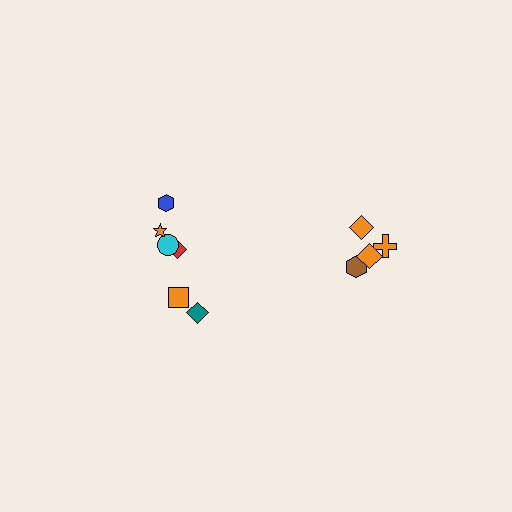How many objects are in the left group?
There are 6 objects.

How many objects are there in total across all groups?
There are 10 objects.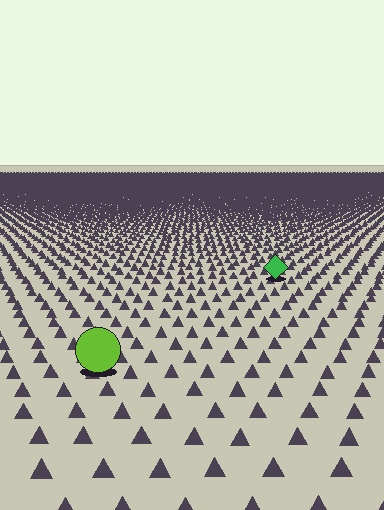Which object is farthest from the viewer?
The green diamond is farthest from the viewer. It appears smaller and the ground texture around it is denser.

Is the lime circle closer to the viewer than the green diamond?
Yes. The lime circle is closer — you can tell from the texture gradient: the ground texture is coarser near it.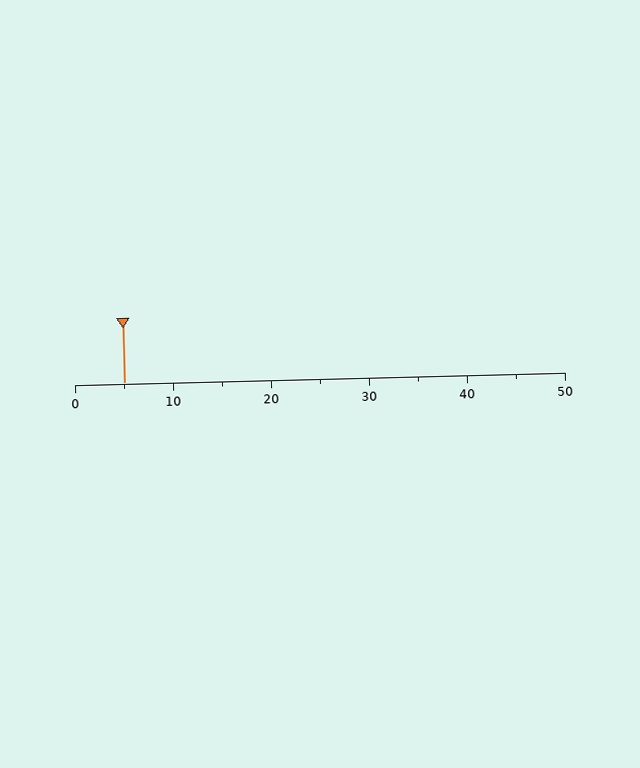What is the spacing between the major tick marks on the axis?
The major ticks are spaced 10 apart.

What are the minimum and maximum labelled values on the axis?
The axis runs from 0 to 50.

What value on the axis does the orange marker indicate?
The marker indicates approximately 5.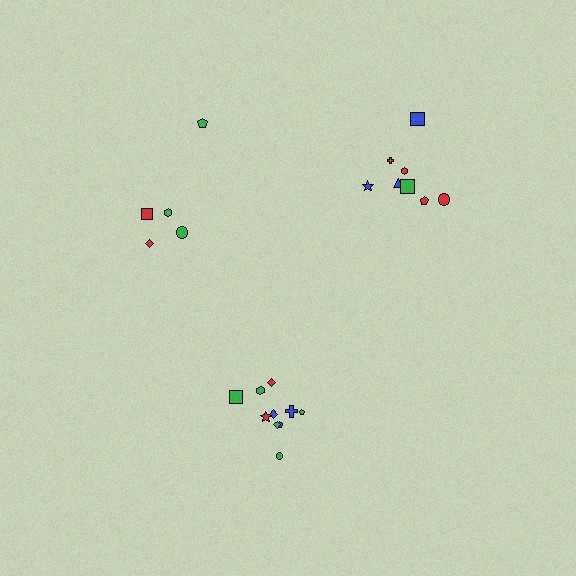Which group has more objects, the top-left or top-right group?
The top-right group.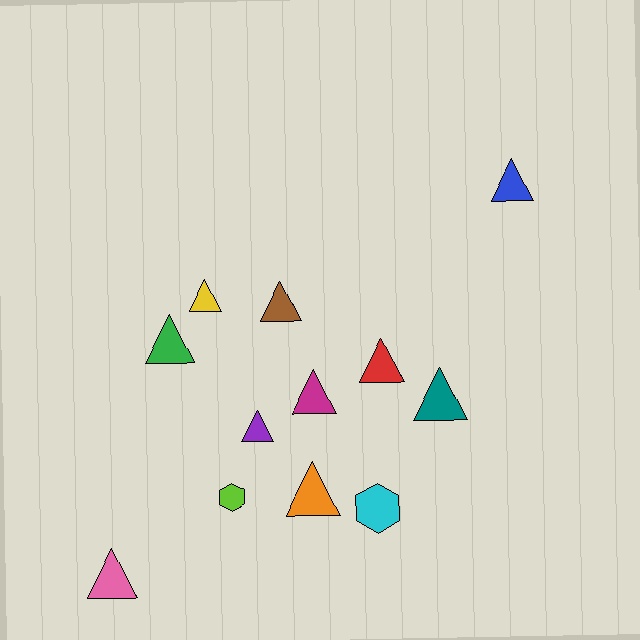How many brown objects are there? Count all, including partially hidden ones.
There is 1 brown object.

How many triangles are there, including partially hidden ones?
There are 10 triangles.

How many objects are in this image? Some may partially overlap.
There are 12 objects.